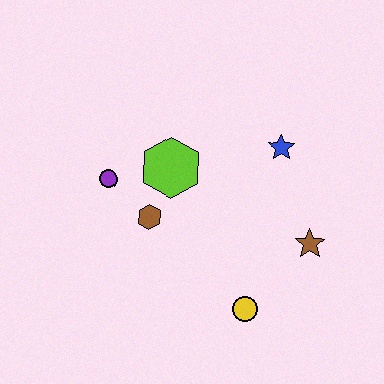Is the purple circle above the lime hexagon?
No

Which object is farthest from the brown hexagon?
The brown star is farthest from the brown hexagon.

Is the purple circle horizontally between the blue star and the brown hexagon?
No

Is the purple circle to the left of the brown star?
Yes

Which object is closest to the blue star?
The brown star is closest to the blue star.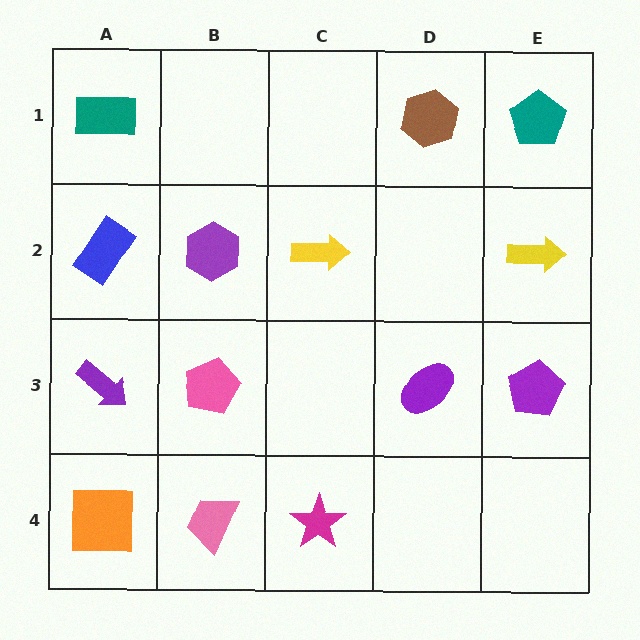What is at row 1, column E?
A teal pentagon.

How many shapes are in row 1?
3 shapes.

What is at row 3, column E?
A purple pentagon.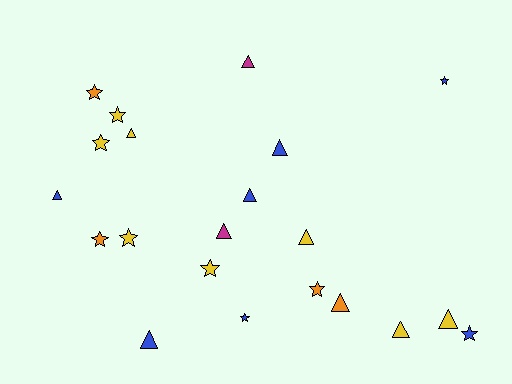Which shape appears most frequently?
Triangle, with 11 objects.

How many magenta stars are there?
There are no magenta stars.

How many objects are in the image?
There are 21 objects.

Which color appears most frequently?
Yellow, with 8 objects.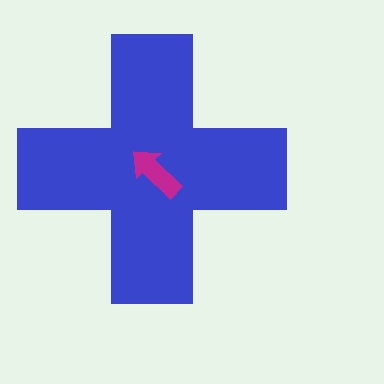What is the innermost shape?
The magenta arrow.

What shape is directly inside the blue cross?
The magenta arrow.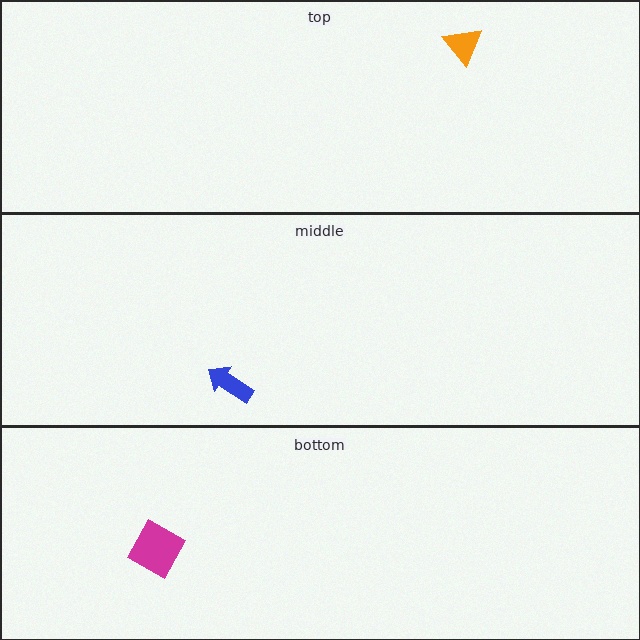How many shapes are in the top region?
1.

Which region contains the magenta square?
The bottom region.